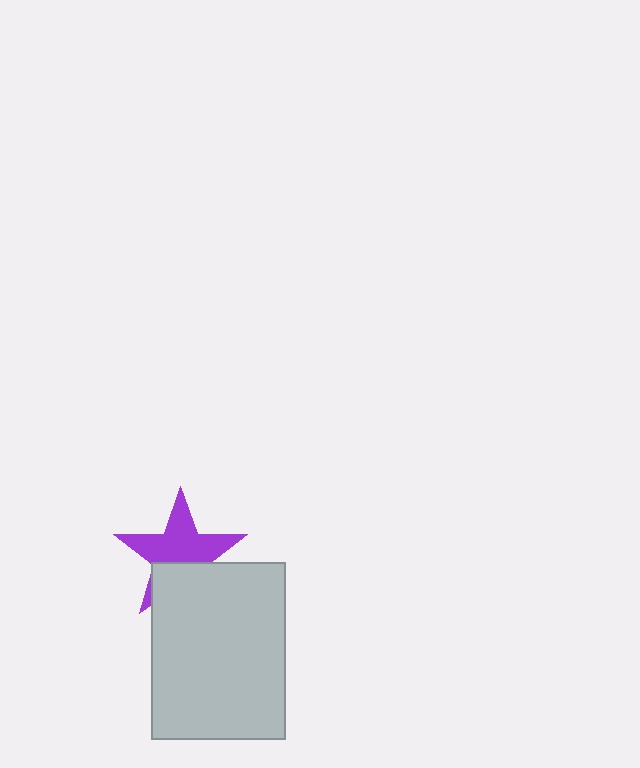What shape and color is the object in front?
The object in front is a light gray rectangle.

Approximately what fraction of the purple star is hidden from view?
Roughly 36% of the purple star is hidden behind the light gray rectangle.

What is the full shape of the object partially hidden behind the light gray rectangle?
The partially hidden object is a purple star.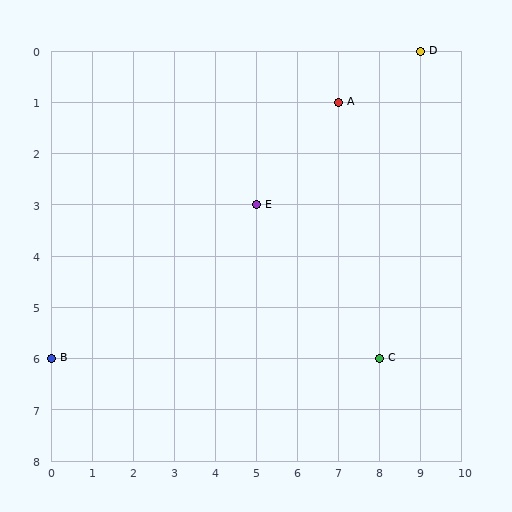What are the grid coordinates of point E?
Point E is at grid coordinates (5, 3).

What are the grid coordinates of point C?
Point C is at grid coordinates (8, 6).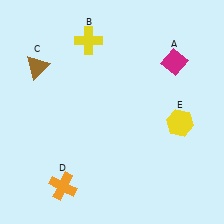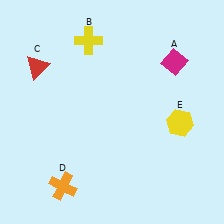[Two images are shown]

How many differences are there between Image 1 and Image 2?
There is 1 difference between the two images.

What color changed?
The triangle (C) changed from brown in Image 1 to red in Image 2.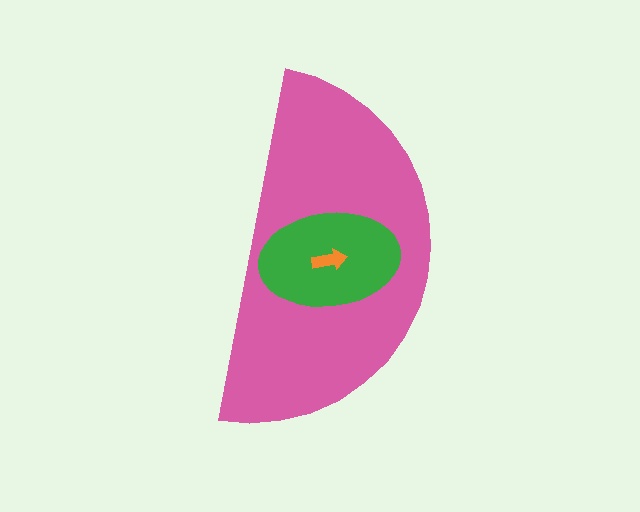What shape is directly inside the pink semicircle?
The green ellipse.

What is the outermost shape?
The pink semicircle.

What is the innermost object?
The orange arrow.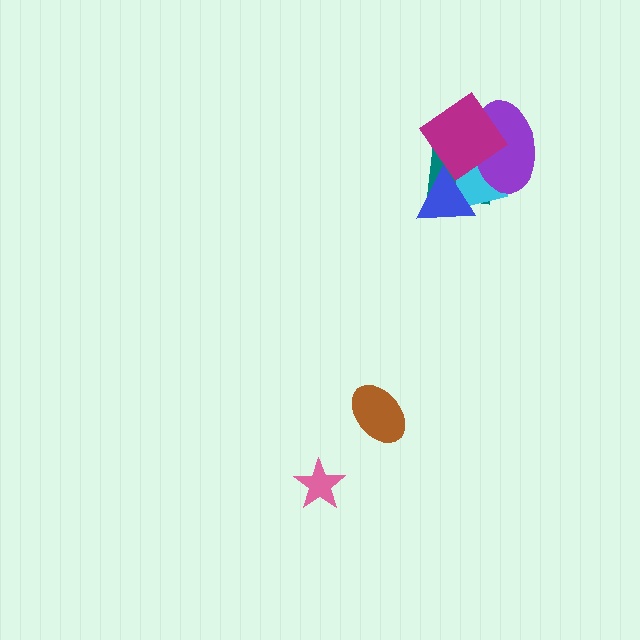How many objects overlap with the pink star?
0 objects overlap with the pink star.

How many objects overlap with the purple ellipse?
3 objects overlap with the purple ellipse.